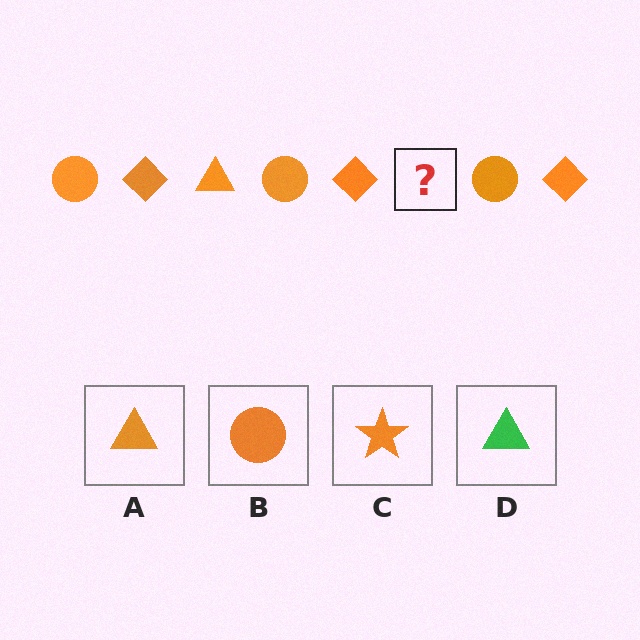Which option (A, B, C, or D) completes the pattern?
A.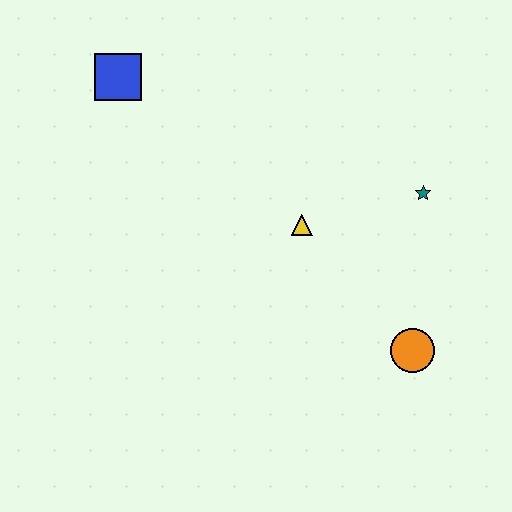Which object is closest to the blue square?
The yellow triangle is closest to the blue square.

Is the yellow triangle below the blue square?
Yes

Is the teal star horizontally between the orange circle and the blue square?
No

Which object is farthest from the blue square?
The orange circle is farthest from the blue square.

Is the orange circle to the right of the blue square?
Yes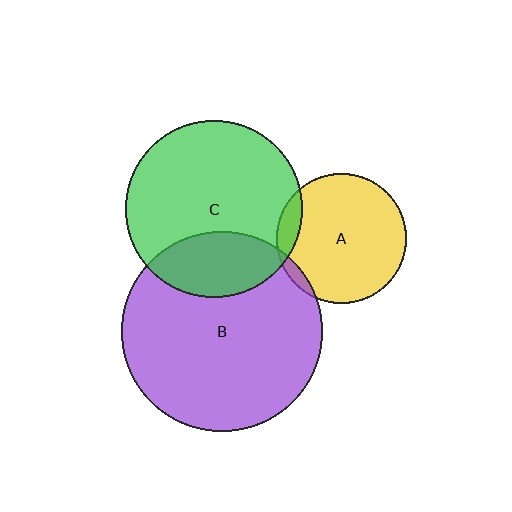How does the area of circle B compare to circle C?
Approximately 1.3 times.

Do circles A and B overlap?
Yes.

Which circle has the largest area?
Circle B (purple).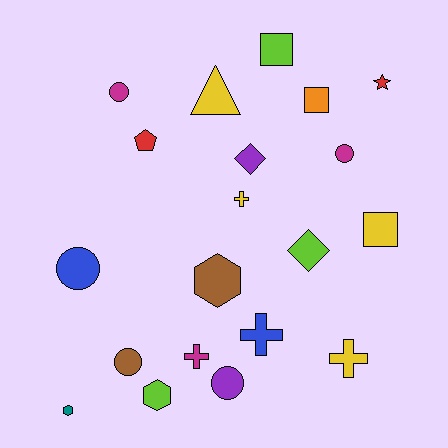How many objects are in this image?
There are 20 objects.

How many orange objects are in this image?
There is 1 orange object.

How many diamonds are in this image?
There are 2 diamonds.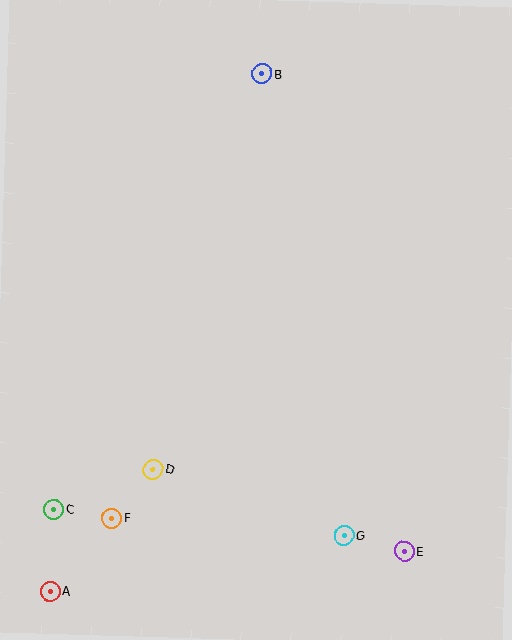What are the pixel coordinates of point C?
Point C is at (54, 509).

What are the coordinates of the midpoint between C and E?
The midpoint between C and E is at (229, 530).